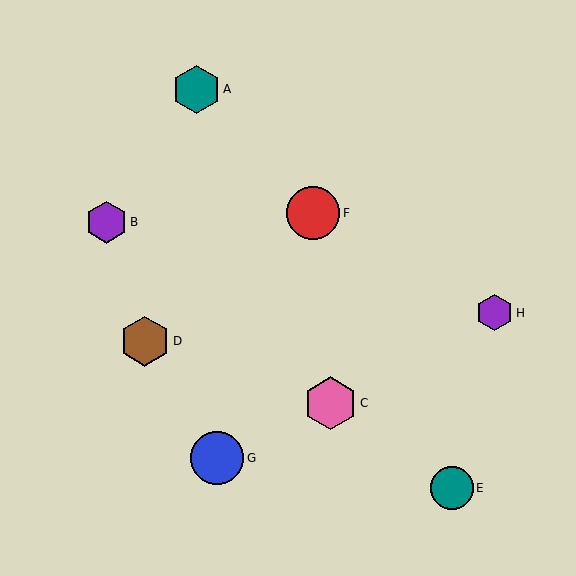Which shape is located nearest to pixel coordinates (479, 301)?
The purple hexagon (labeled H) at (494, 313) is nearest to that location.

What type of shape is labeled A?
Shape A is a teal hexagon.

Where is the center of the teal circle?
The center of the teal circle is at (452, 488).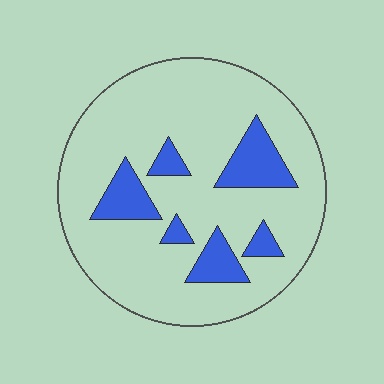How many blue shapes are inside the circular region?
6.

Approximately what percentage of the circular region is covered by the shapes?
Approximately 15%.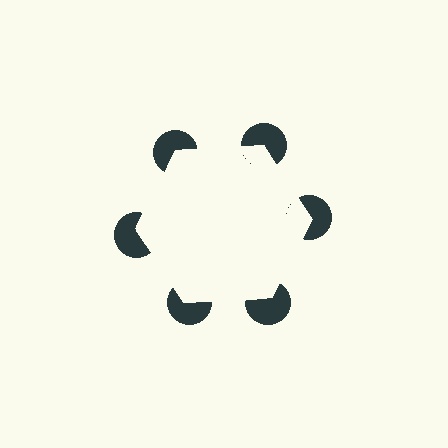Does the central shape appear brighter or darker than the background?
It typically appears slightly brighter than the background, even though no actual brightness change is drawn.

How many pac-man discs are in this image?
There are 6 — one at each vertex of the illusory hexagon.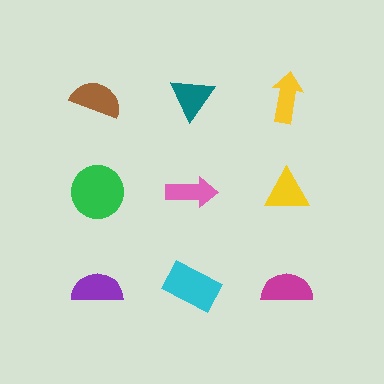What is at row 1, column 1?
A brown semicircle.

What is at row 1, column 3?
A yellow arrow.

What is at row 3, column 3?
A magenta semicircle.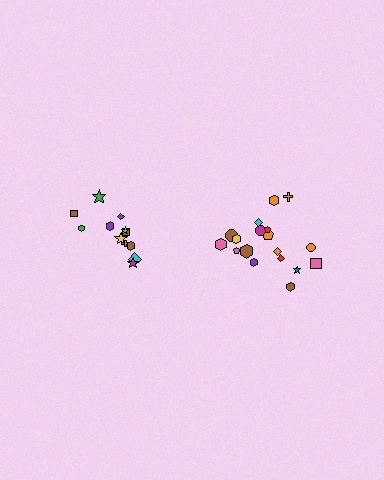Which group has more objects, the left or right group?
The right group.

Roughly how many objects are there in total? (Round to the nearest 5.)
Roughly 30 objects in total.